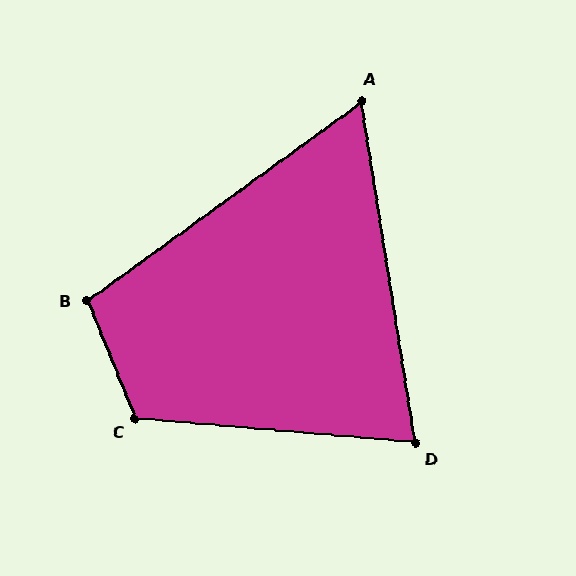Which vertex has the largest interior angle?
C, at approximately 117 degrees.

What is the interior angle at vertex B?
Approximately 104 degrees (obtuse).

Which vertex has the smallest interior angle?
A, at approximately 63 degrees.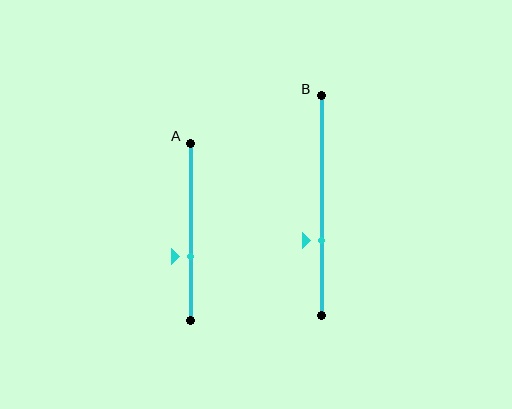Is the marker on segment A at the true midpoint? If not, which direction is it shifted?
No, the marker on segment A is shifted downward by about 14% of the segment length.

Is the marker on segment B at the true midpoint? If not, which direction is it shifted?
No, the marker on segment B is shifted downward by about 16% of the segment length.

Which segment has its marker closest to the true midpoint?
Segment A has its marker closest to the true midpoint.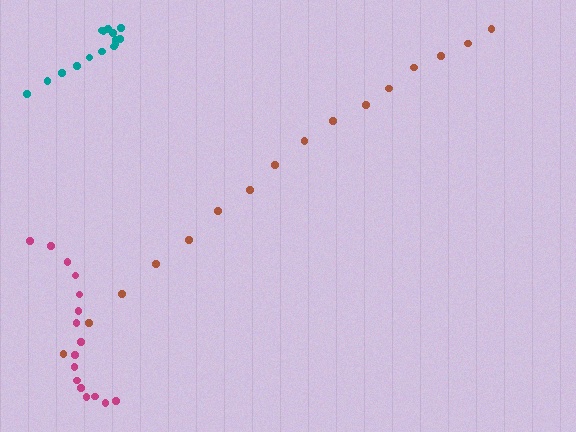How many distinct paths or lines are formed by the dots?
There are 3 distinct paths.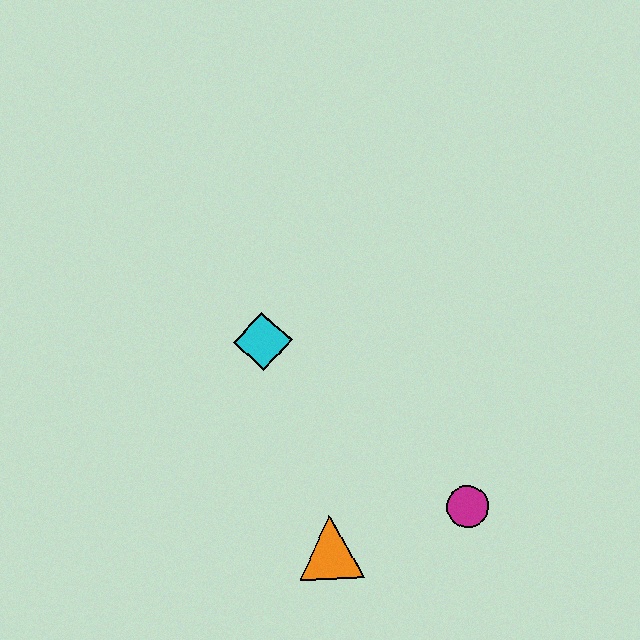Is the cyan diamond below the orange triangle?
No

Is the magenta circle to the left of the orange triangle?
No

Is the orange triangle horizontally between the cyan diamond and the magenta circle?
Yes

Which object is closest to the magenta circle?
The orange triangle is closest to the magenta circle.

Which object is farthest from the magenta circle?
The cyan diamond is farthest from the magenta circle.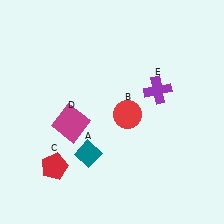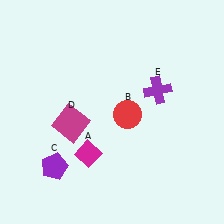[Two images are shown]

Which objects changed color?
A changed from teal to magenta. C changed from red to purple.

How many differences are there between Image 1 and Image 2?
There are 2 differences between the two images.